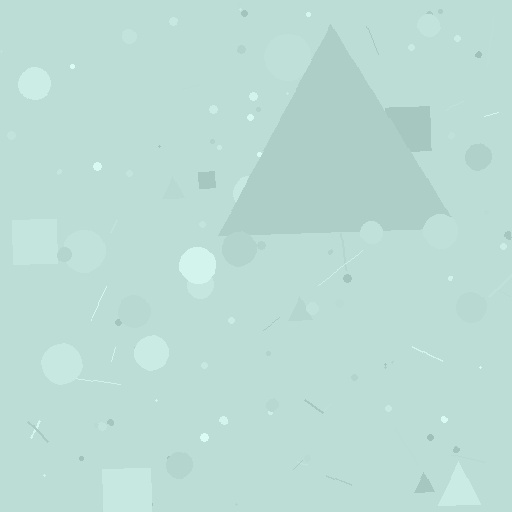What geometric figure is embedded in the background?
A triangle is embedded in the background.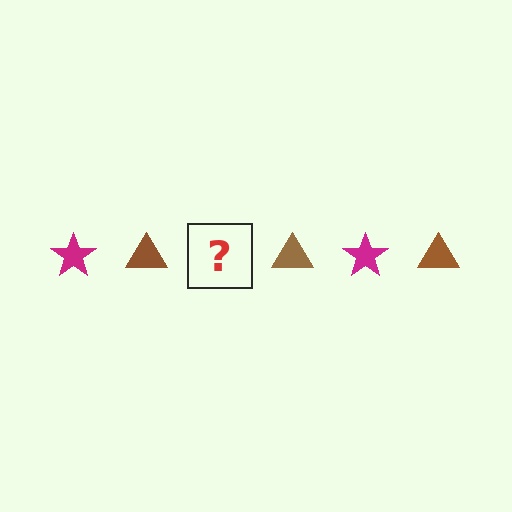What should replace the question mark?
The question mark should be replaced with a magenta star.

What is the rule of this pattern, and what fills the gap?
The rule is that the pattern alternates between magenta star and brown triangle. The gap should be filled with a magenta star.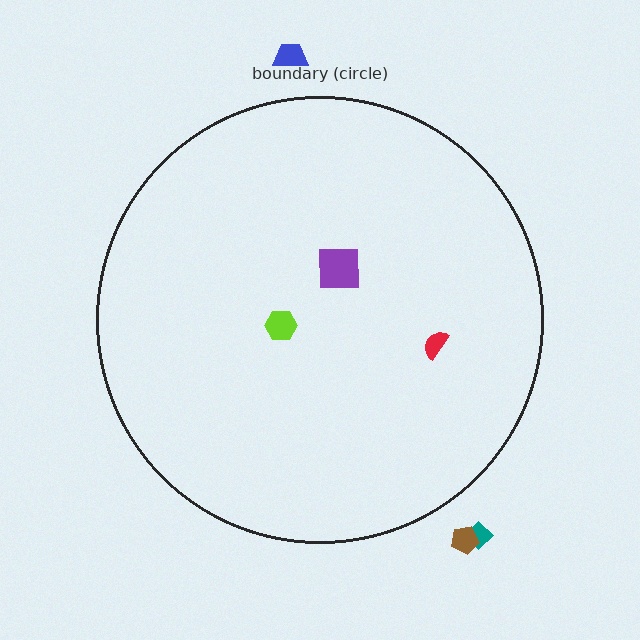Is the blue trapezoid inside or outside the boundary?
Outside.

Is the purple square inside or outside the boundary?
Inside.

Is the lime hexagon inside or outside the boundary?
Inside.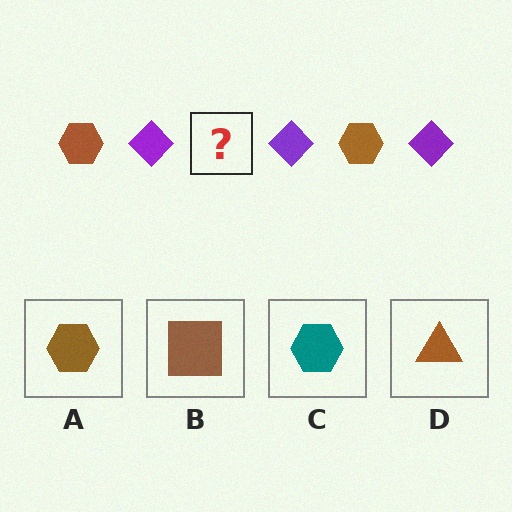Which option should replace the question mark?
Option A.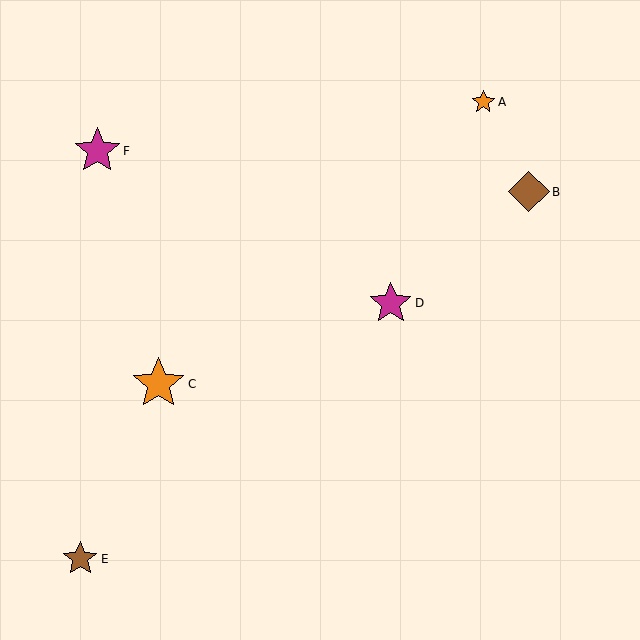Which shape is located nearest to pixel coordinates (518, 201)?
The brown diamond (labeled B) at (529, 192) is nearest to that location.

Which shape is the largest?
The orange star (labeled C) is the largest.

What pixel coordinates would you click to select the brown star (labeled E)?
Click at (80, 559) to select the brown star E.